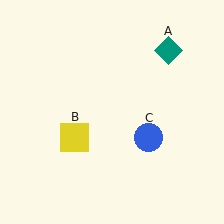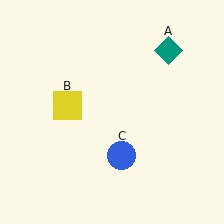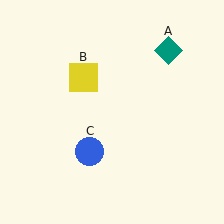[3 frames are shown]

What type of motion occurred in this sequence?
The yellow square (object B), blue circle (object C) rotated clockwise around the center of the scene.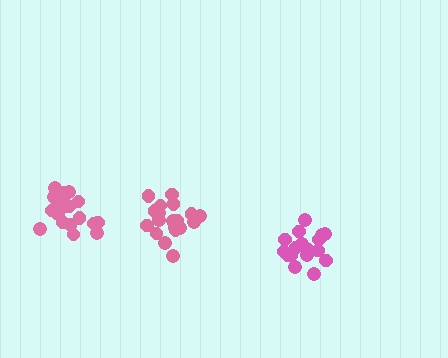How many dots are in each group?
Group 1: 20 dots, Group 2: 17 dots, Group 3: 19 dots (56 total).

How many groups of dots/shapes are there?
There are 3 groups.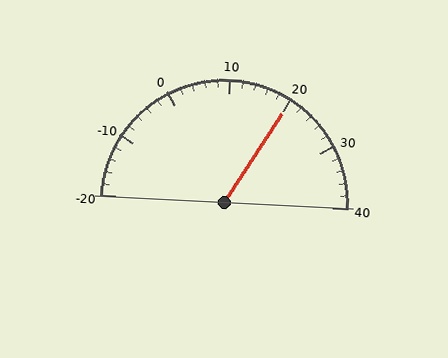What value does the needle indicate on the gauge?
The needle indicates approximately 20.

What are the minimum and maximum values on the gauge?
The gauge ranges from -20 to 40.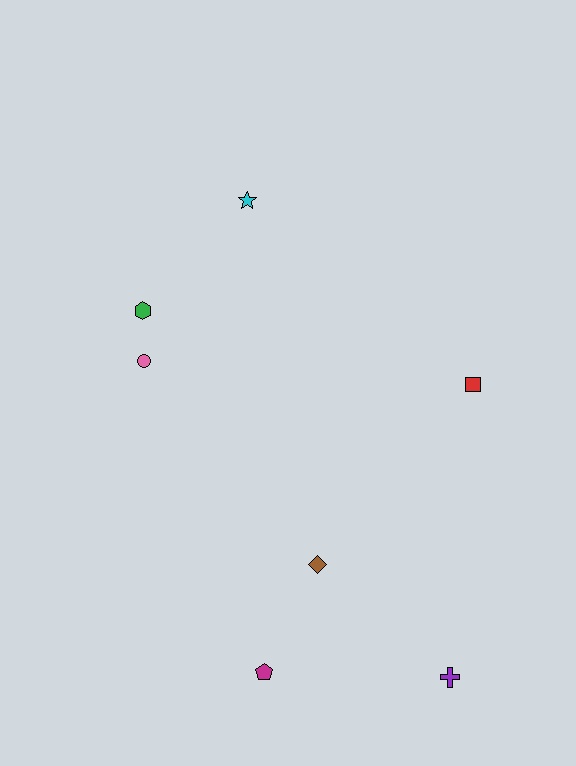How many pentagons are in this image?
There is 1 pentagon.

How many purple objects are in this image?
There is 1 purple object.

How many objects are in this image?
There are 7 objects.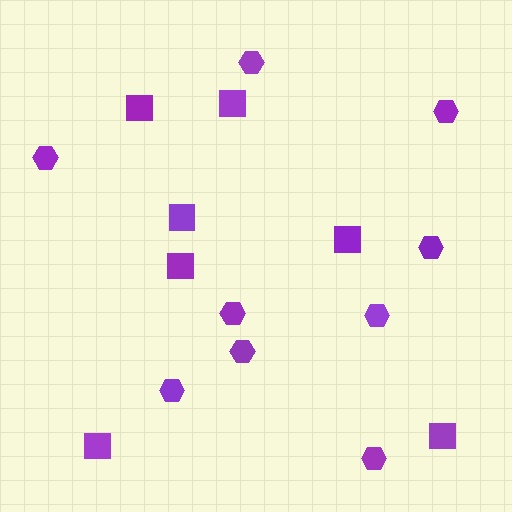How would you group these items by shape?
There are 2 groups: one group of hexagons (9) and one group of squares (7).